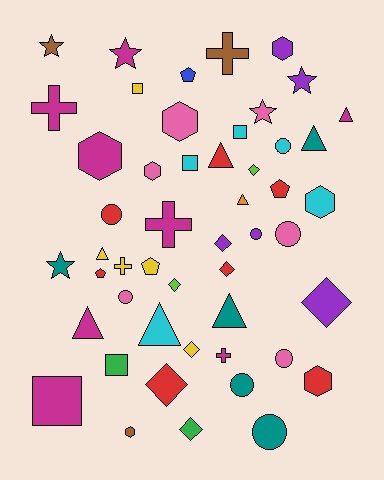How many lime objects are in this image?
There are 2 lime objects.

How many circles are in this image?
There are 8 circles.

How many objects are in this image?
There are 50 objects.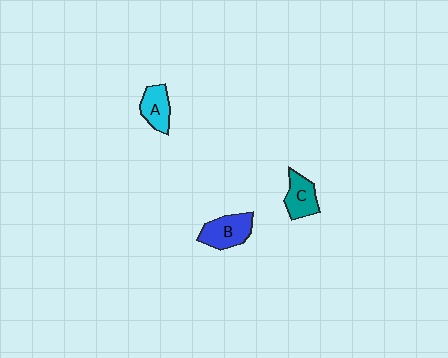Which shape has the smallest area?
Shape A (cyan).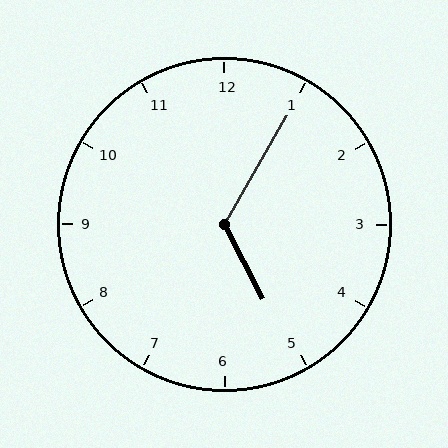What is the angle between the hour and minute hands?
Approximately 122 degrees.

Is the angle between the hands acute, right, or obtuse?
It is obtuse.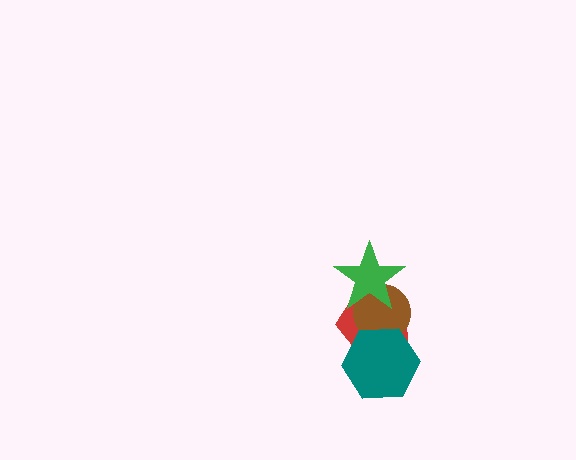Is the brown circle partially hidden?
Yes, it is partially covered by another shape.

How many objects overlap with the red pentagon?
3 objects overlap with the red pentagon.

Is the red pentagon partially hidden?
Yes, it is partially covered by another shape.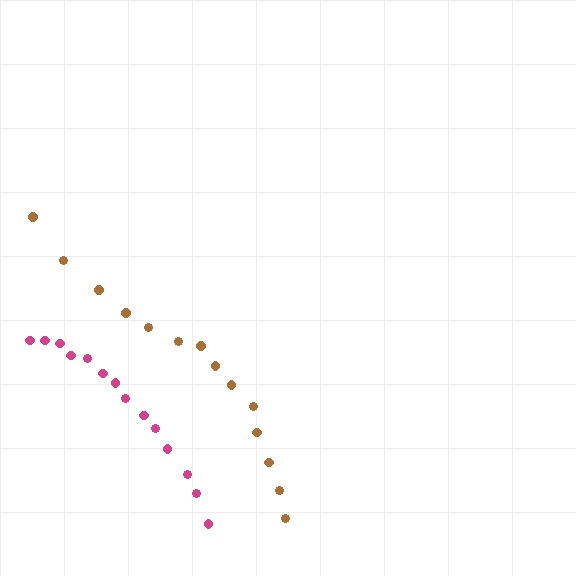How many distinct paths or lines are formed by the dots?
There are 2 distinct paths.